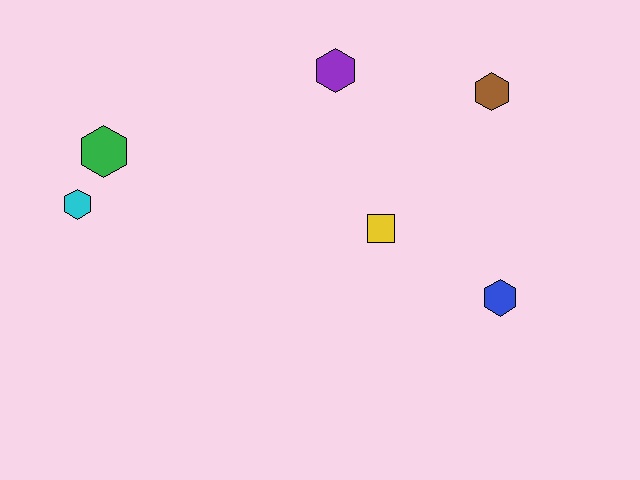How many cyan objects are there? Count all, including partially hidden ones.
There is 1 cyan object.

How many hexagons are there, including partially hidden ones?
There are 5 hexagons.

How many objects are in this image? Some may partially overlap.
There are 6 objects.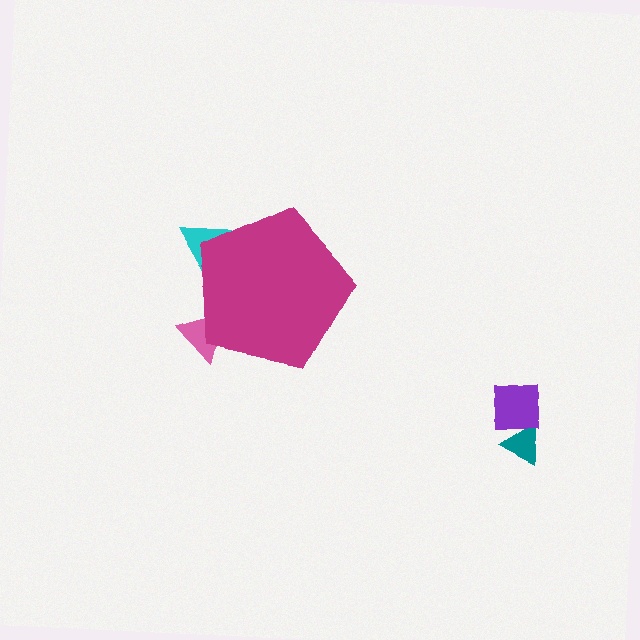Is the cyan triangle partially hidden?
Yes, the cyan triangle is partially hidden behind the magenta pentagon.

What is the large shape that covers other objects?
A magenta pentagon.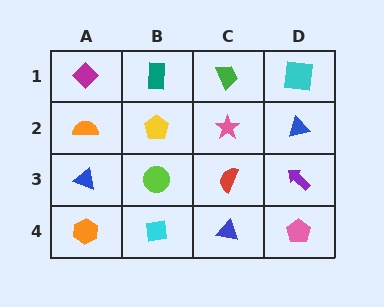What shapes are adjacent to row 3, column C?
A pink star (row 2, column C), a blue triangle (row 4, column C), a lime circle (row 3, column B), a purple arrow (row 3, column D).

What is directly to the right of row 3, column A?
A lime circle.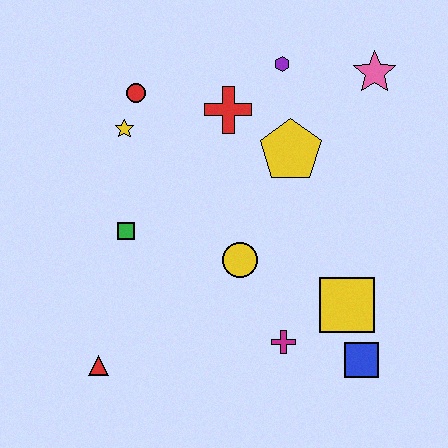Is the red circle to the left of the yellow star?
No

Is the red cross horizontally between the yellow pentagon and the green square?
Yes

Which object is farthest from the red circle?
The blue square is farthest from the red circle.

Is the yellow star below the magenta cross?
No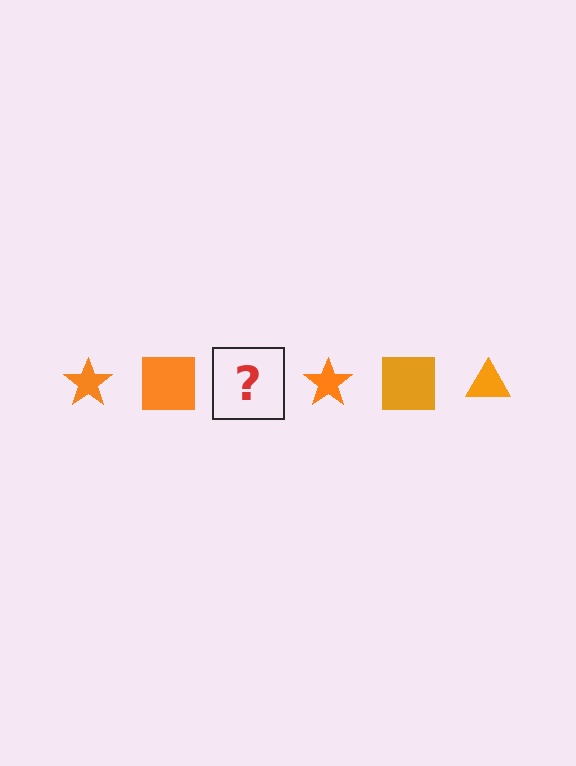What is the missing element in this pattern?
The missing element is an orange triangle.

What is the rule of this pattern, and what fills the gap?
The rule is that the pattern cycles through star, square, triangle shapes in orange. The gap should be filled with an orange triangle.